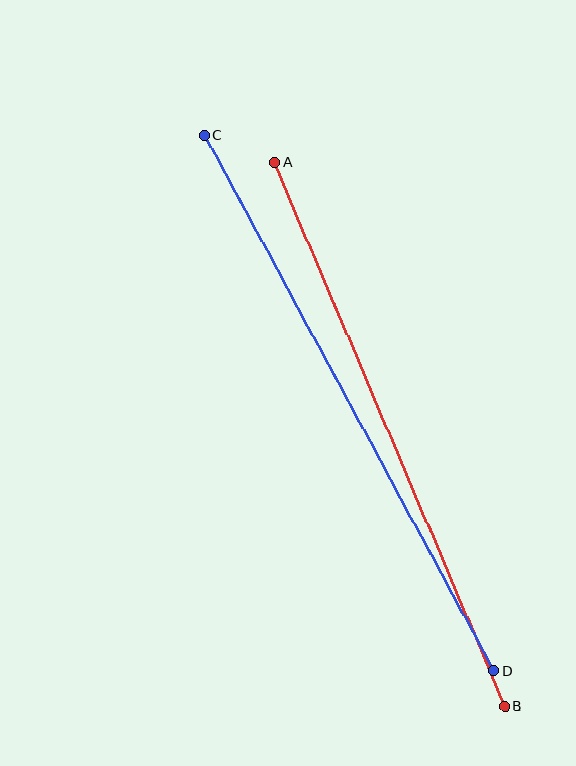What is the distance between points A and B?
The distance is approximately 590 pixels.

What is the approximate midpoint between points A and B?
The midpoint is at approximately (389, 434) pixels.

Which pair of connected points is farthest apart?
Points C and D are farthest apart.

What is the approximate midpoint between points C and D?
The midpoint is at approximately (349, 403) pixels.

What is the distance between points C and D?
The distance is approximately 608 pixels.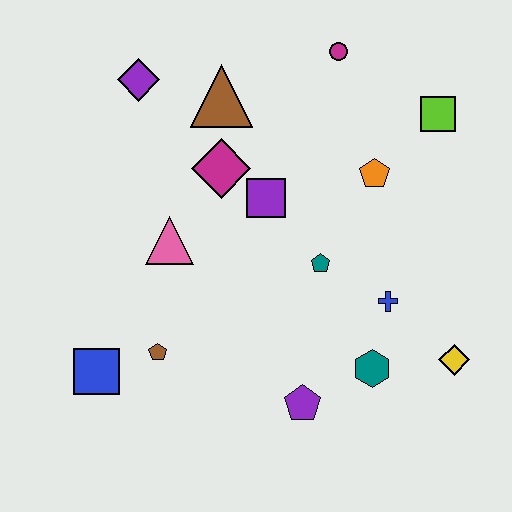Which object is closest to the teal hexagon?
The blue cross is closest to the teal hexagon.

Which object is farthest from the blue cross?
The purple diamond is farthest from the blue cross.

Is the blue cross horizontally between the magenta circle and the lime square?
Yes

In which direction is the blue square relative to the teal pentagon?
The blue square is to the left of the teal pentagon.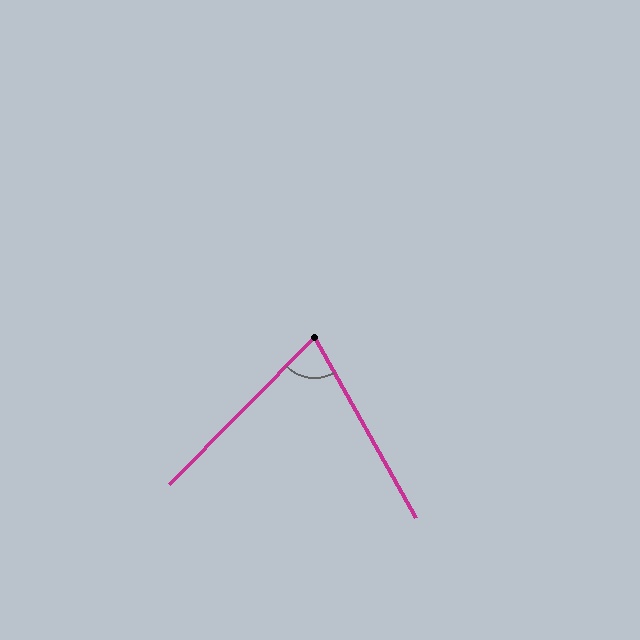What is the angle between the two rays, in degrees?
Approximately 74 degrees.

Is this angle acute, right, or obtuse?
It is acute.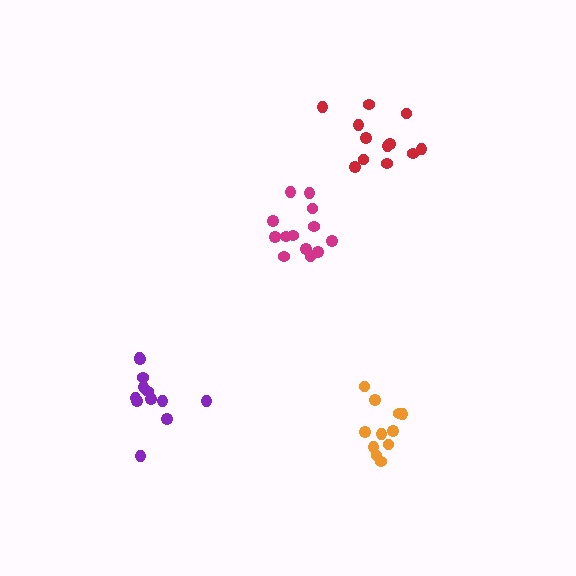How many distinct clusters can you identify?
There are 4 distinct clusters.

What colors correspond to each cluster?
The clusters are colored: orange, red, magenta, purple.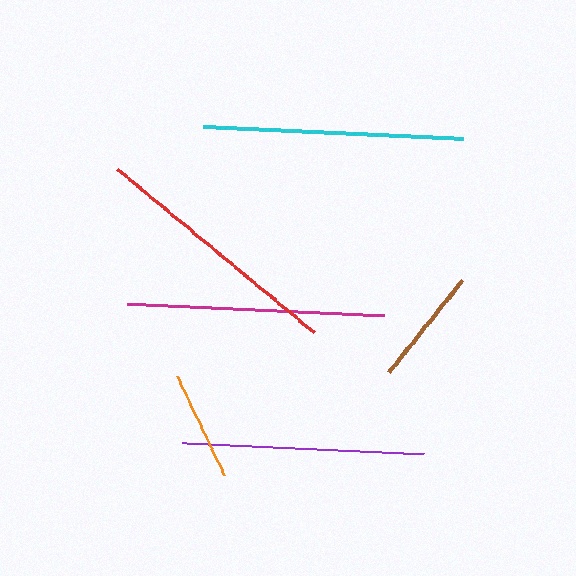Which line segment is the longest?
The cyan line is the longest at approximately 260 pixels.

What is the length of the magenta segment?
The magenta segment is approximately 257 pixels long.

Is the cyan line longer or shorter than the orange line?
The cyan line is longer than the orange line.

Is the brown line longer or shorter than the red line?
The red line is longer than the brown line.